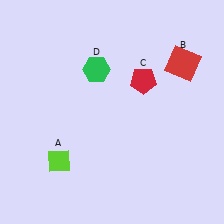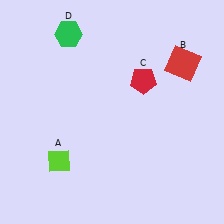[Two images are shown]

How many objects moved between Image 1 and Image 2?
1 object moved between the two images.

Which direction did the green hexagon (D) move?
The green hexagon (D) moved up.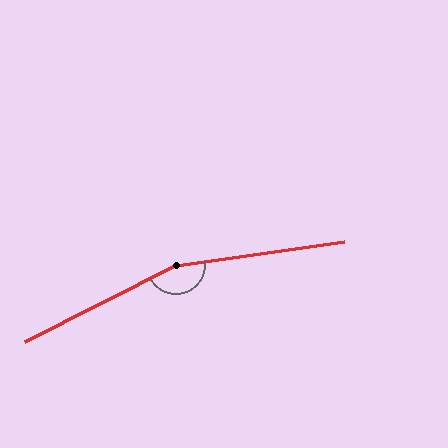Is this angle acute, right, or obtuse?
It is obtuse.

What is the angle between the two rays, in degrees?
Approximately 161 degrees.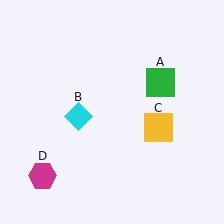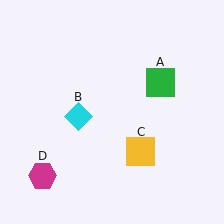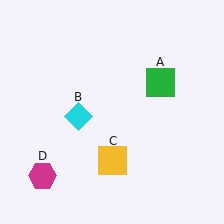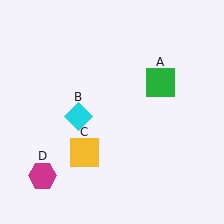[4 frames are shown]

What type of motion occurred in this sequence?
The yellow square (object C) rotated clockwise around the center of the scene.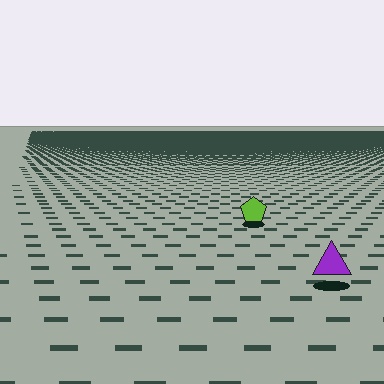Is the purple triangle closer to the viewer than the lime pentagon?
Yes. The purple triangle is closer — you can tell from the texture gradient: the ground texture is coarser near it.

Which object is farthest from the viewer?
The lime pentagon is farthest from the viewer. It appears smaller and the ground texture around it is denser.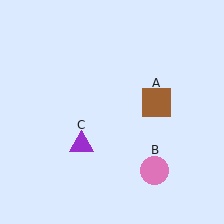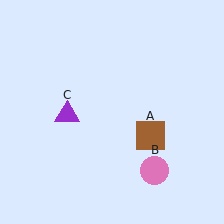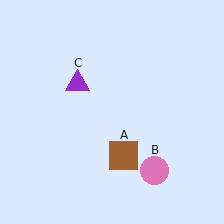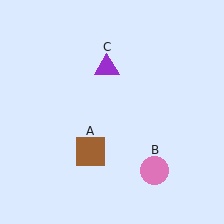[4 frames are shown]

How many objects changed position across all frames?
2 objects changed position: brown square (object A), purple triangle (object C).